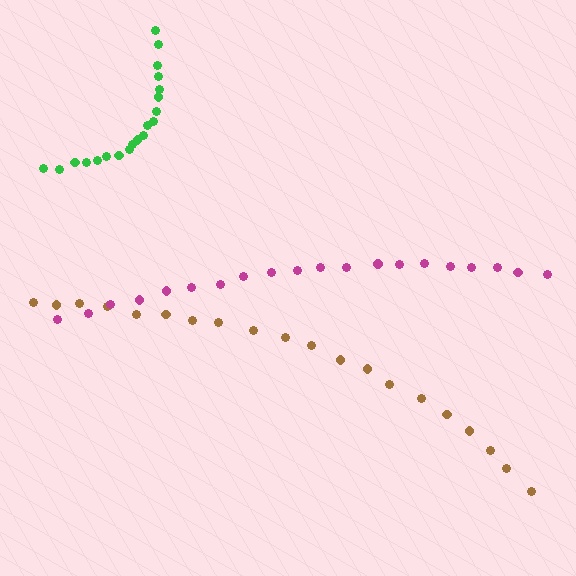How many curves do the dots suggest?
There are 3 distinct paths.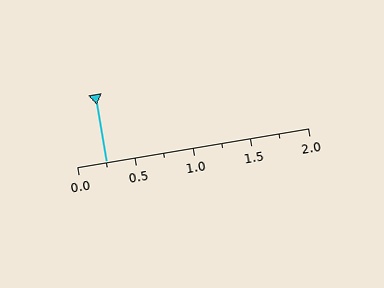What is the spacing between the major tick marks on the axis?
The major ticks are spaced 0.5 apart.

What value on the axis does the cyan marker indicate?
The marker indicates approximately 0.25.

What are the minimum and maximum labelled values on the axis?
The axis runs from 0.0 to 2.0.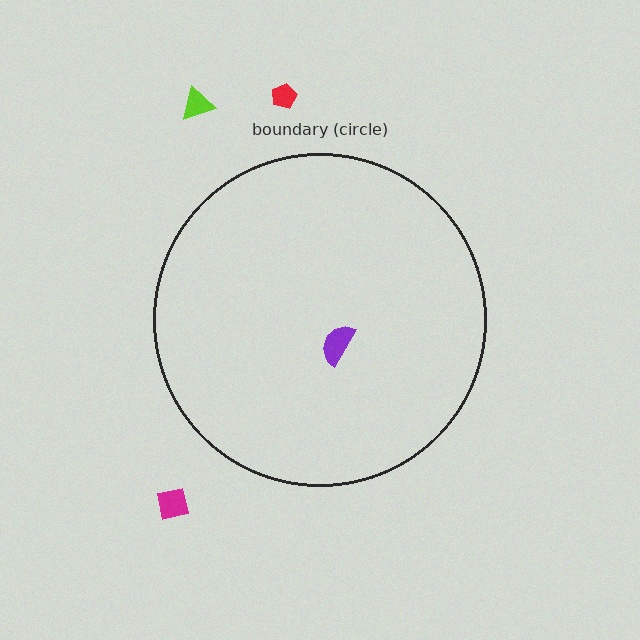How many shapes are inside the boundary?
1 inside, 3 outside.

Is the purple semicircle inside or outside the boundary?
Inside.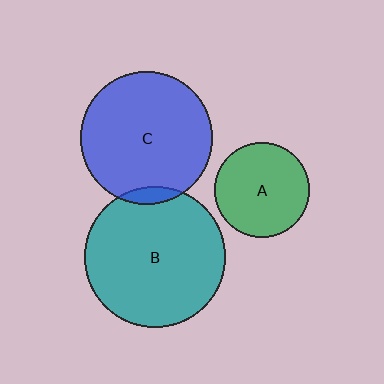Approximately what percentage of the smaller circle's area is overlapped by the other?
Approximately 5%.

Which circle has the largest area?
Circle B (teal).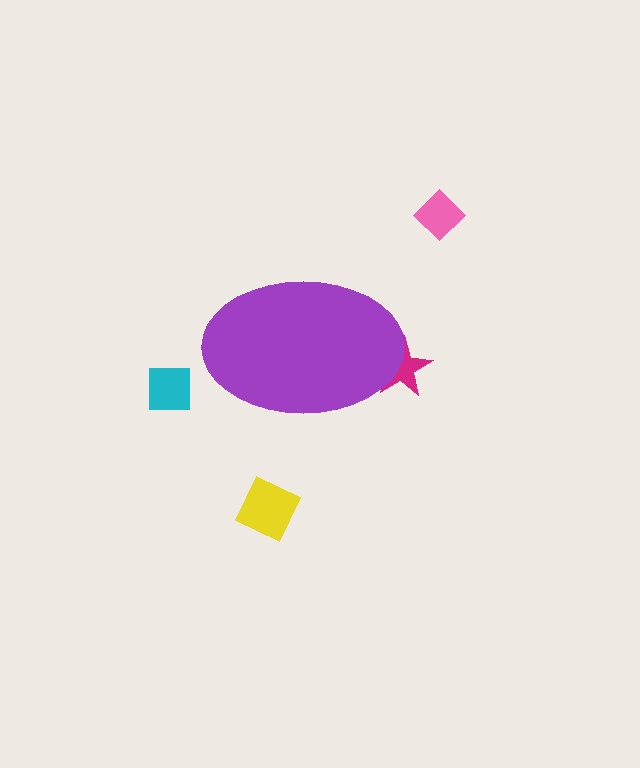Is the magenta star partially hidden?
Yes, the magenta star is partially hidden behind the purple ellipse.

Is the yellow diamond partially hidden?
No, the yellow diamond is fully visible.